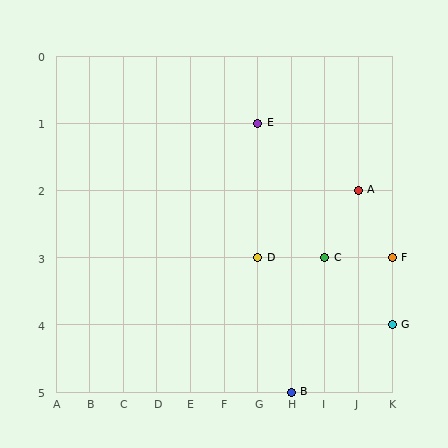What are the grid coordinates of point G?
Point G is at grid coordinates (K, 4).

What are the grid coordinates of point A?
Point A is at grid coordinates (J, 2).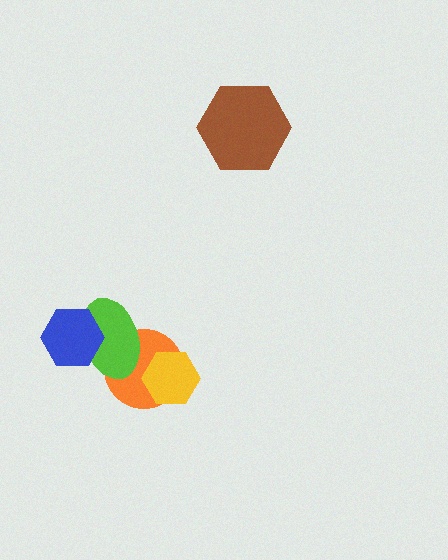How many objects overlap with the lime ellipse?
2 objects overlap with the lime ellipse.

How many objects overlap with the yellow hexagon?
1 object overlaps with the yellow hexagon.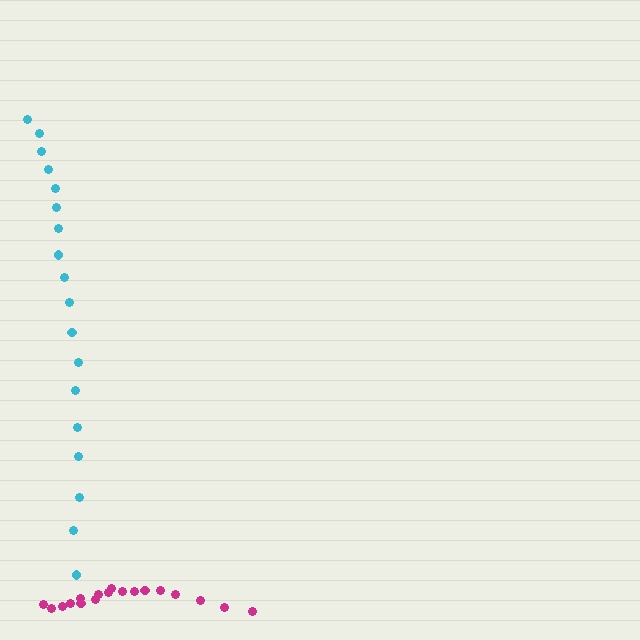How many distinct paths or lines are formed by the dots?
There are 2 distinct paths.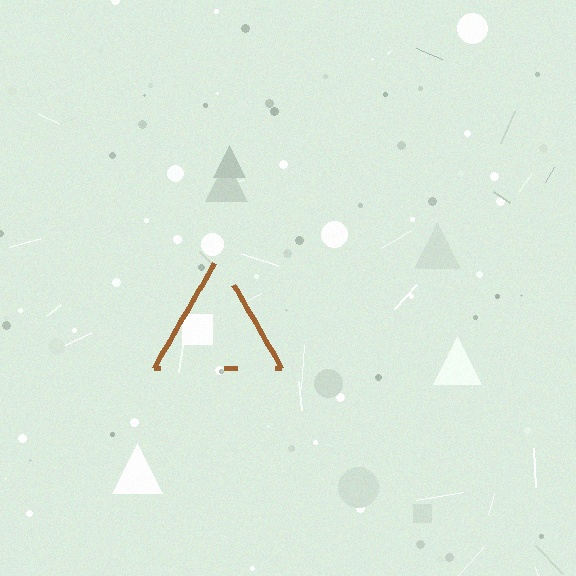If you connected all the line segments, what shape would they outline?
They would outline a triangle.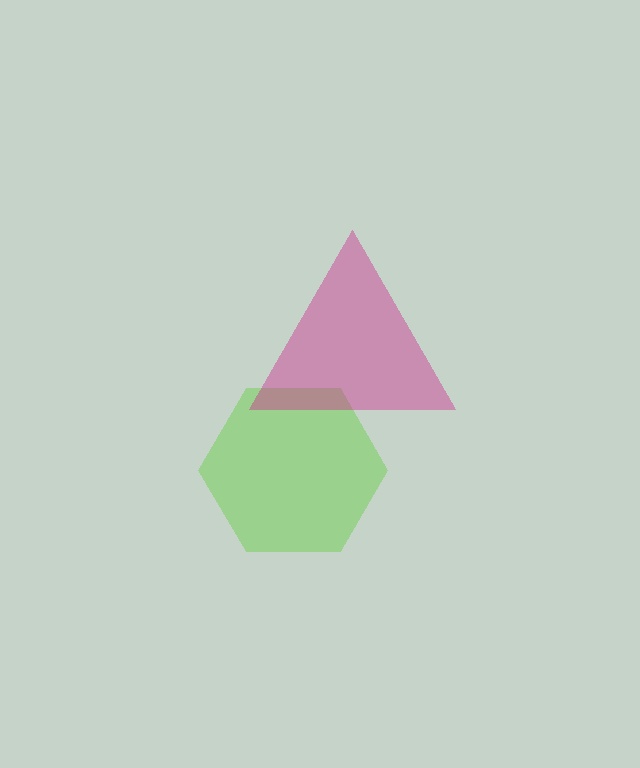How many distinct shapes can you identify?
There are 2 distinct shapes: a lime hexagon, a magenta triangle.